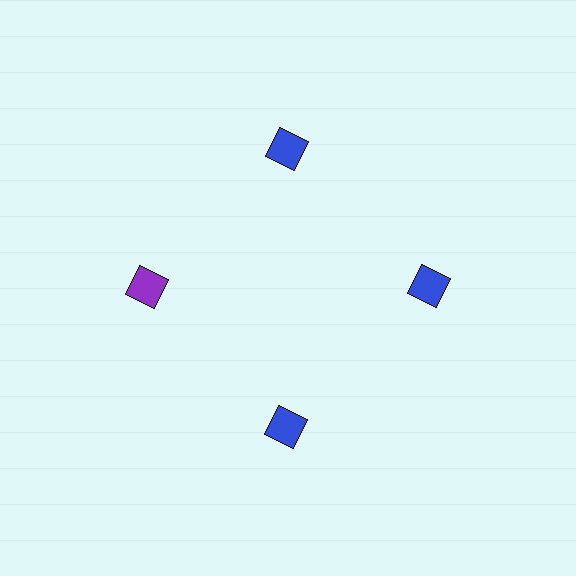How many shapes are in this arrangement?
There are 4 shapes arranged in a ring pattern.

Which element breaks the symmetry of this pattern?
The purple diamond at roughly the 9 o'clock position breaks the symmetry. All other shapes are blue diamonds.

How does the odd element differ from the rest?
It has a different color: purple instead of blue.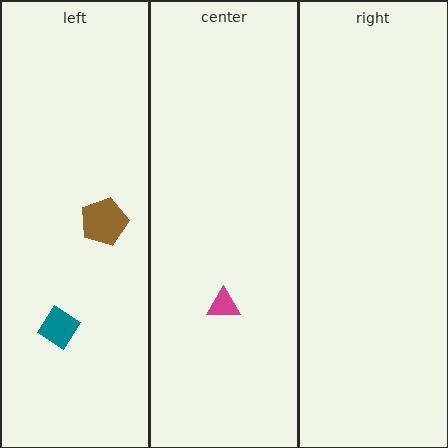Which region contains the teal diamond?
The left region.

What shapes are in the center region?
The magenta triangle.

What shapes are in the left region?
The teal diamond, the brown pentagon.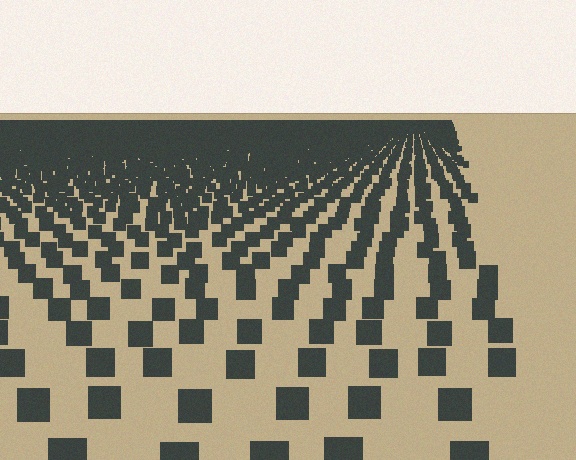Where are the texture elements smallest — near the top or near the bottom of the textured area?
Near the top.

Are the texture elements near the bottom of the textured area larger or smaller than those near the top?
Larger. Near the bottom, elements are closer to the viewer and appear at a bigger on-screen size.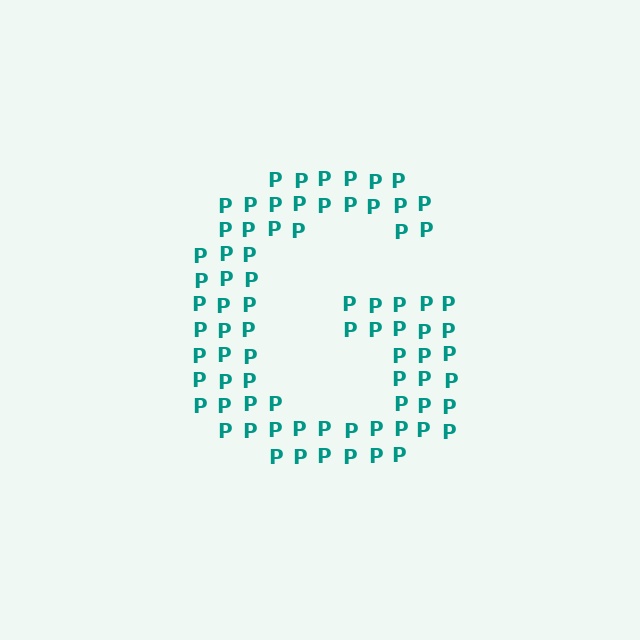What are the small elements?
The small elements are letter P's.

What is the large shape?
The large shape is the letter G.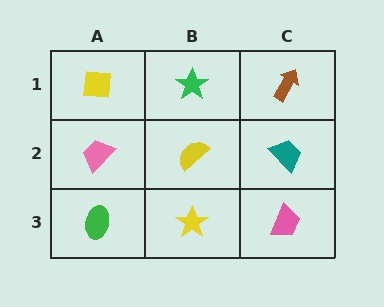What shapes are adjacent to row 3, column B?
A yellow semicircle (row 2, column B), a green ellipse (row 3, column A), a pink trapezoid (row 3, column C).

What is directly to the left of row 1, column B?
A yellow square.